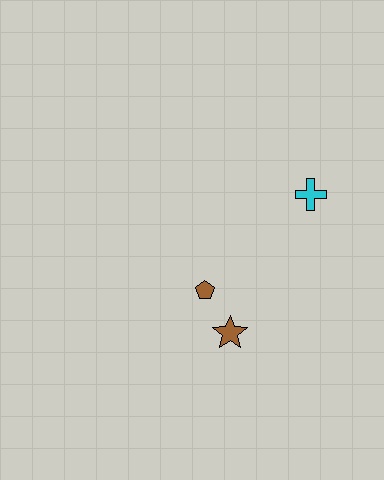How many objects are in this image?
There are 3 objects.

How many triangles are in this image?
There are no triangles.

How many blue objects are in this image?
There are no blue objects.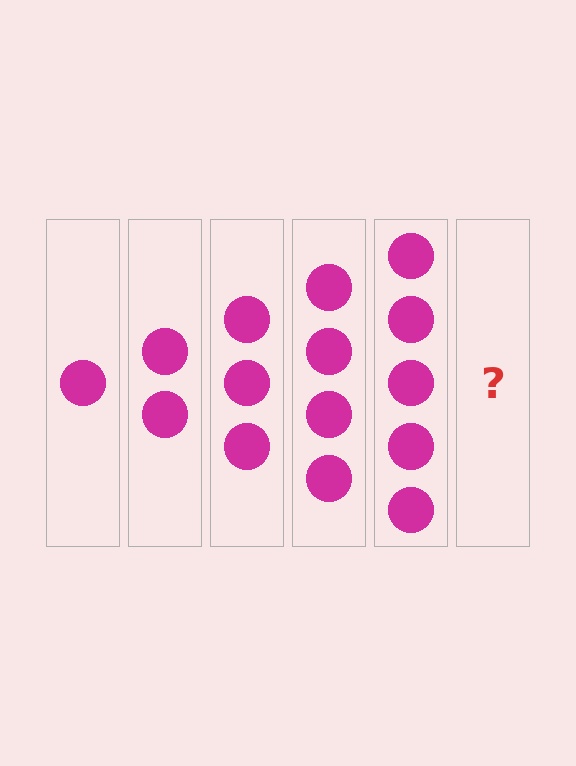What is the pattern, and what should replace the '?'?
The pattern is that each step adds one more circle. The '?' should be 6 circles.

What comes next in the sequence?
The next element should be 6 circles.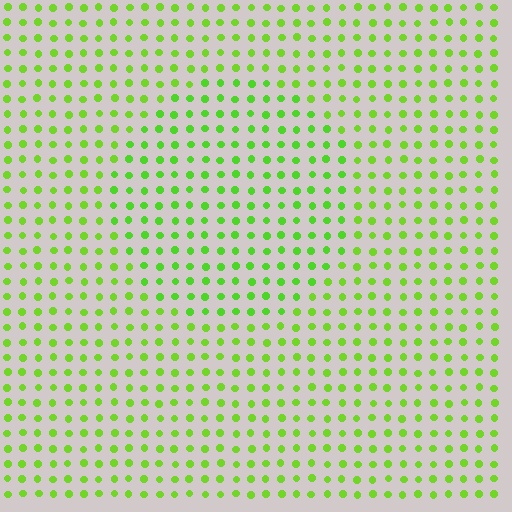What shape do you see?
I see a circle.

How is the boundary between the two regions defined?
The boundary is defined purely by a slight shift in hue (about 13 degrees). Spacing, size, and orientation are identical on both sides.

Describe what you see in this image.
The image is filled with small lime elements in a uniform arrangement. A circle-shaped region is visible where the elements are tinted to a slightly different hue, forming a subtle color boundary.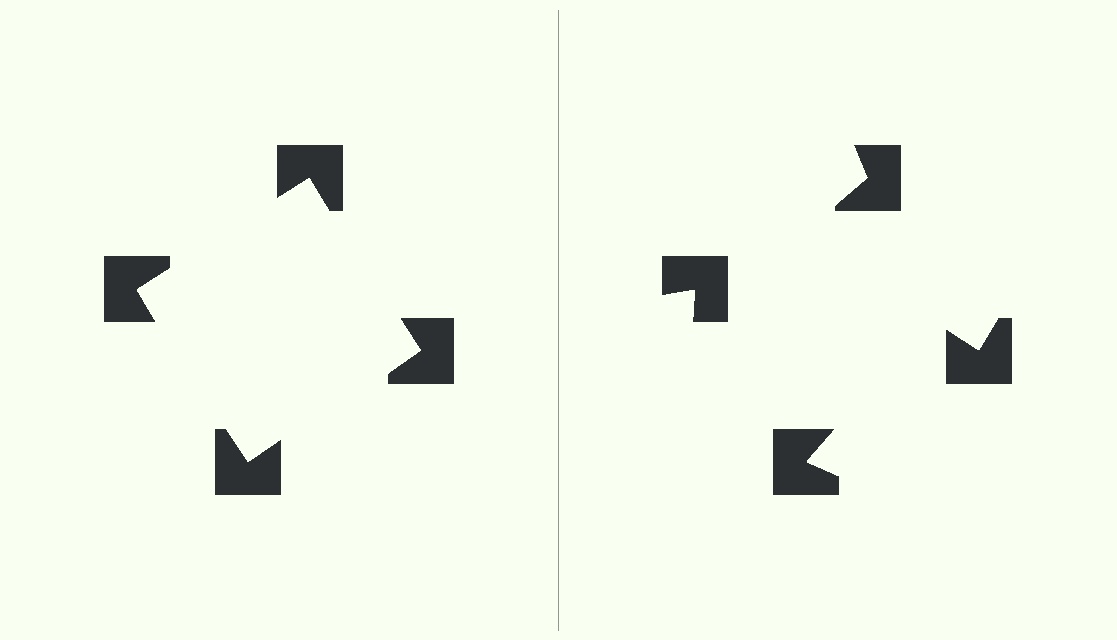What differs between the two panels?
The notched squares are positioned identically on both sides; only the wedge orientations differ. On the left they align to a square; on the right they are misaligned.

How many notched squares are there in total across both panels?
8 — 4 on each side.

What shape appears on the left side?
An illusory square.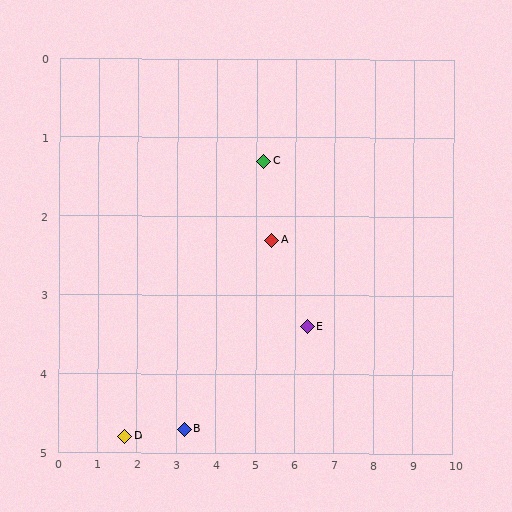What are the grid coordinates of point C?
Point C is at approximately (5.2, 1.3).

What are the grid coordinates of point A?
Point A is at approximately (5.4, 2.3).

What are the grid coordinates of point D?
Point D is at approximately (1.7, 4.8).